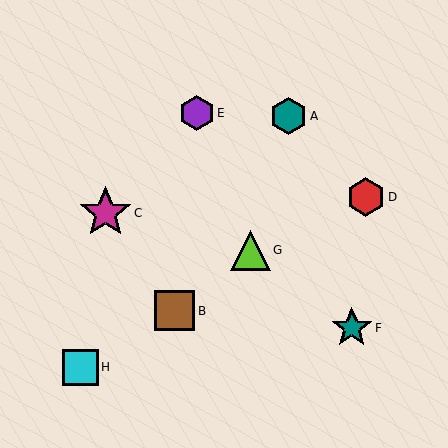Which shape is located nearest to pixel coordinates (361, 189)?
The red hexagon (labeled D) at (366, 197) is nearest to that location.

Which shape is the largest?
The magenta star (labeled C) is the largest.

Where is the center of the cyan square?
The center of the cyan square is at (81, 367).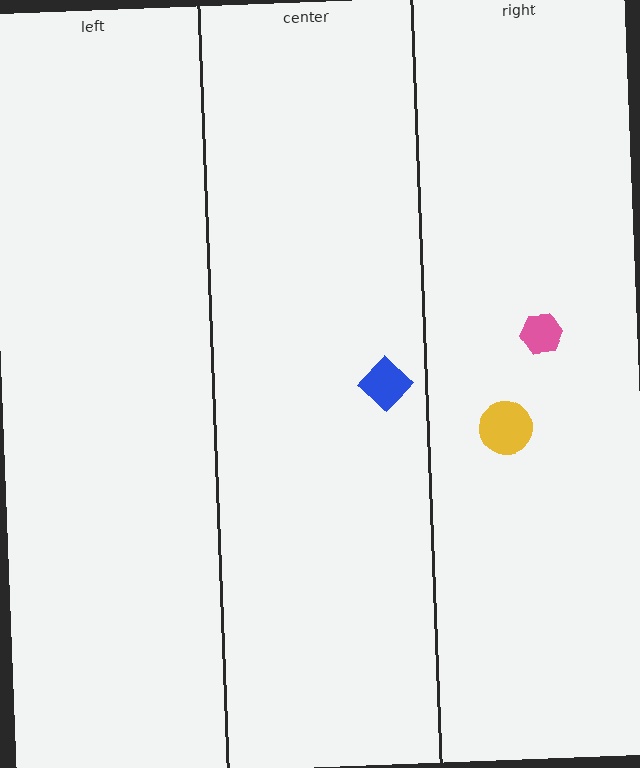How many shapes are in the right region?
2.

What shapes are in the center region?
The blue diamond.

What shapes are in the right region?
The pink hexagon, the yellow circle.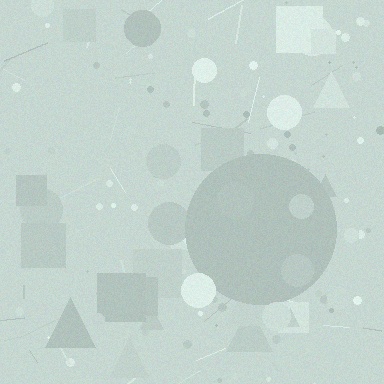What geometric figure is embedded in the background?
A circle is embedded in the background.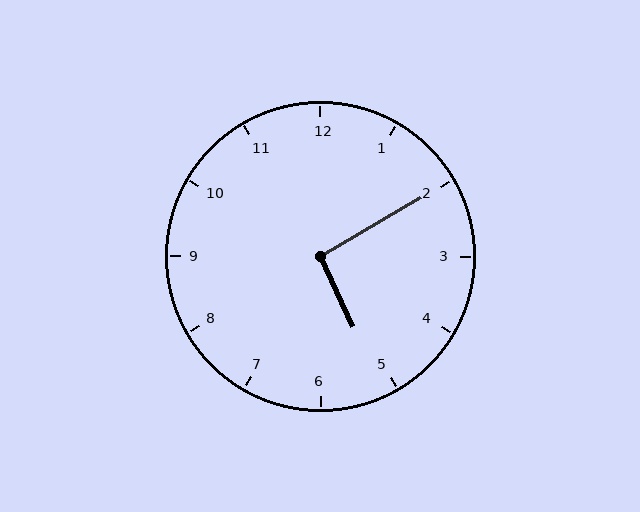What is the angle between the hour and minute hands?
Approximately 95 degrees.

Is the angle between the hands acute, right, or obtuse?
It is right.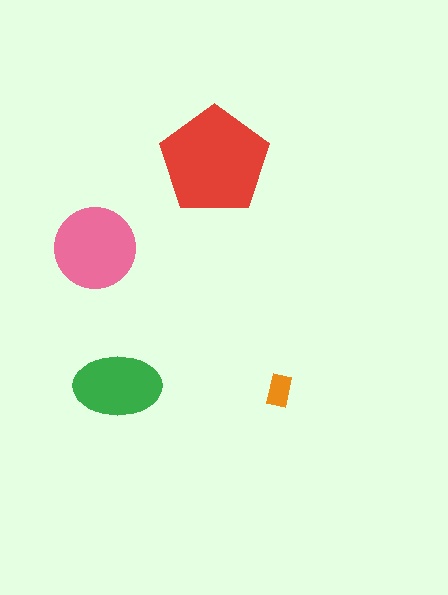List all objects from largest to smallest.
The red pentagon, the pink circle, the green ellipse, the orange rectangle.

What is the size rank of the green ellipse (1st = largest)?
3rd.